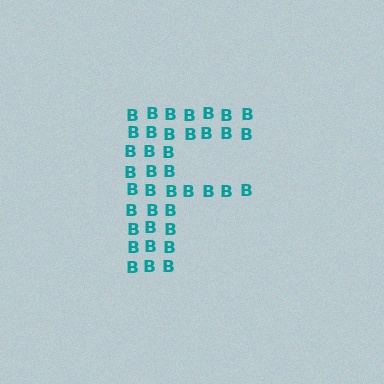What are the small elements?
The small elements are letter B's.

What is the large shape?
The large shape is the letter F.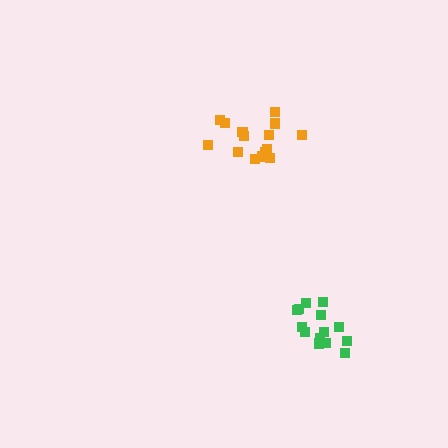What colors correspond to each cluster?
The clusters are colored: orange, green.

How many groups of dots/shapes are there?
There are 2 groups.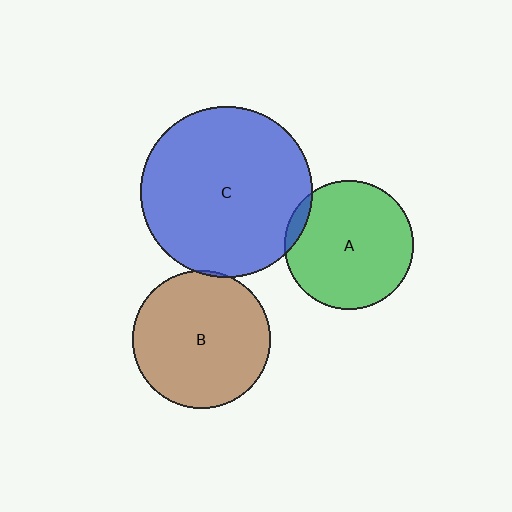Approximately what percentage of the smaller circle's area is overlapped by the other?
Approximately 5%.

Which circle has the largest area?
Circle C (blue).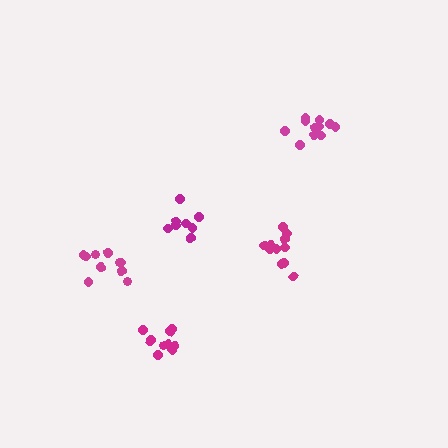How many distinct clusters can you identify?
There are 5 distinct clusters.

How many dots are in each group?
Group 1: 10 dots, Group 2: 13 dots, Group 3: 11 dots, Group 4: 10 dots, Group 5: 8 dots (52 total).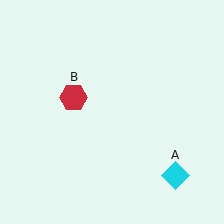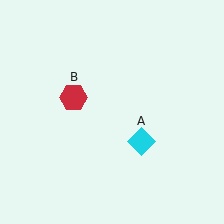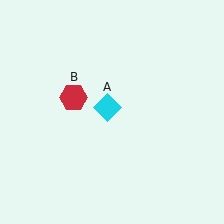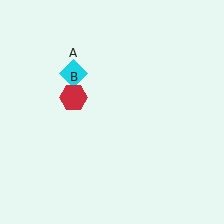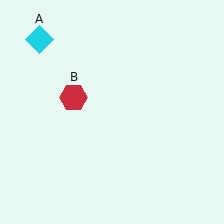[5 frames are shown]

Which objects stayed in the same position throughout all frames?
Red hexagon (object B) remained stationary.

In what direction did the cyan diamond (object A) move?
The cyan diamond (object A) moved up and to the left.